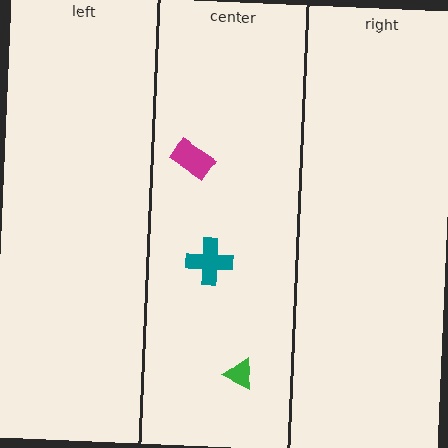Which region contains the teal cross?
The center region.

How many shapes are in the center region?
3.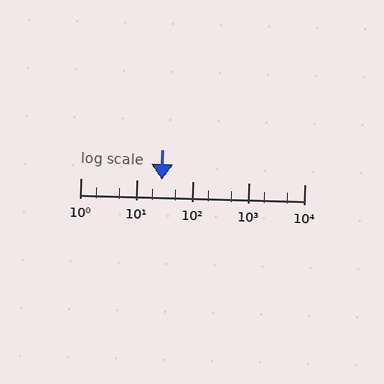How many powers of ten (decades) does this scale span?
The scale spans 4 decades, from 1 to 10000.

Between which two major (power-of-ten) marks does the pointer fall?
The pointer is between 10 and 100.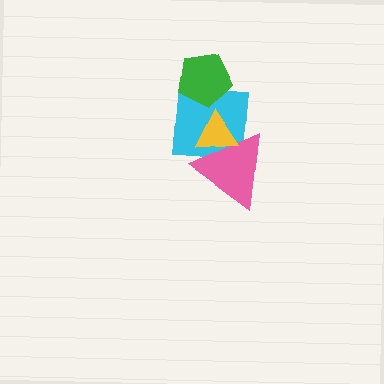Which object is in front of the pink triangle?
The yellow triangle is in front of the pink triangle.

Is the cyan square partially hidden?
Yes, it is partially covered by another shape.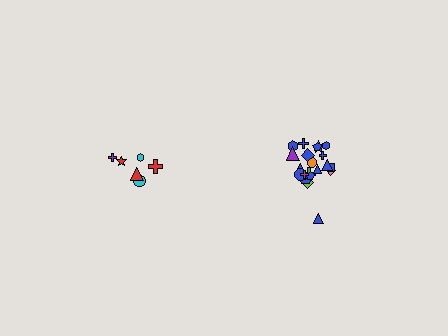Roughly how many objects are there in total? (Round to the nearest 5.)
Roughly 30 objects in total.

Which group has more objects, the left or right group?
The right group.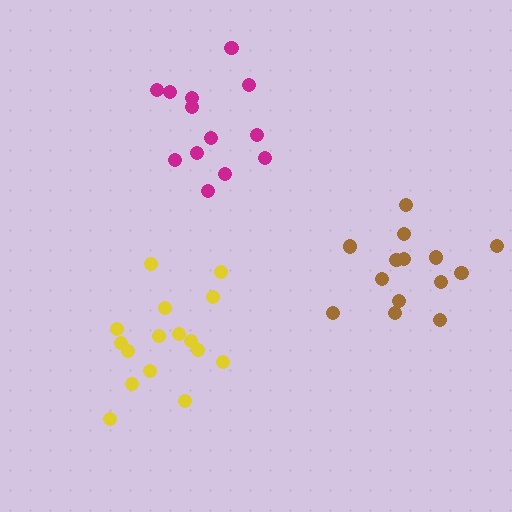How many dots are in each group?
Group 1: 16 dots, Group 2: 14 dots, Group 3: 13 dots (43 total).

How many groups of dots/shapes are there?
There are 3 groups.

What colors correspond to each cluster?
The clusters are colored: yellow, brown, magenta.